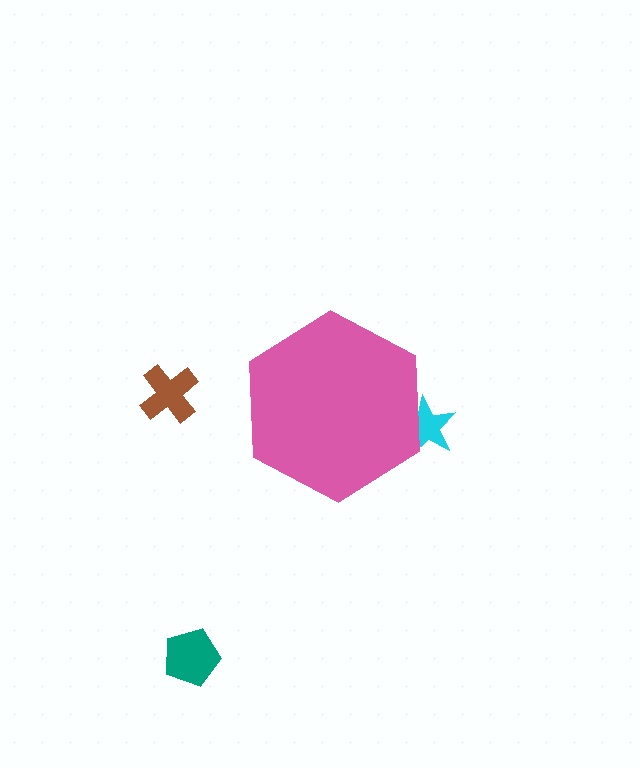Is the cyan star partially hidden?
Yes, the cyan star is partially hidden behind the pink hexagon.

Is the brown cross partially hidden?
No, the brown cross is fully visible.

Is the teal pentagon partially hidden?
No, the teal pentagon is fully visible.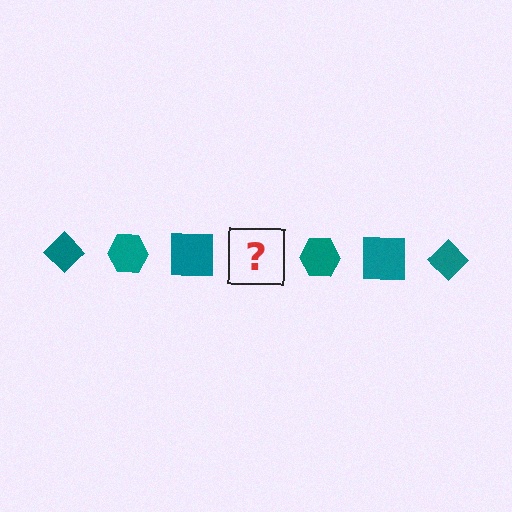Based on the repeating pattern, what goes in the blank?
The blank should be a teal diamond.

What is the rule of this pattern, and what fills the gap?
The rule is that the pattern cycles through diamond, hexagon, square shapes in teal. The gap should be filled with a teal diamond.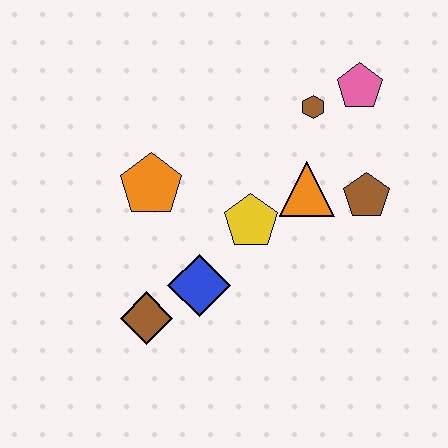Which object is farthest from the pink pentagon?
The brown diamond is farthest from the pink pentagon.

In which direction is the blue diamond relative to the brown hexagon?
The blue diamond is below the brown hexagon.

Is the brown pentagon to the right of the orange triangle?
Yes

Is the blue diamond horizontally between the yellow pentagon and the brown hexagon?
No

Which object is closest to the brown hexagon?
The pink pentagon is closest to the brown hexagon.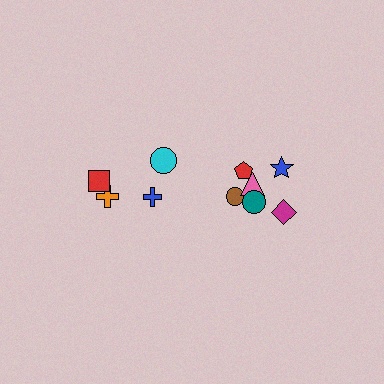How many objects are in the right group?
There are 6 objects.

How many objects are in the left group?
There are 4 objects.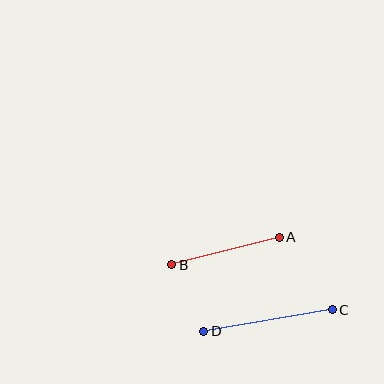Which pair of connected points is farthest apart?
Points C and D are farthest apart.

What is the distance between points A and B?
The distance is approximately 111 pixels.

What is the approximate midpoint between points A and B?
The midpoint is at approximately (225, 251) pixels.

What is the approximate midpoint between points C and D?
The midpoint is at approximately (268, 320) pixels.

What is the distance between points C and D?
The distance is approximately 131 pixels.